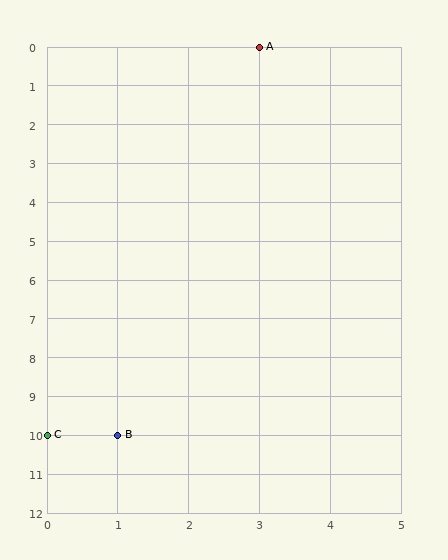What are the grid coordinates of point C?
Point C is at grid coordinates (0, 10).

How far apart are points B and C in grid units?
Points B and C are 1 column apart.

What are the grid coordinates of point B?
Point B is at grid coordinates (1, 10).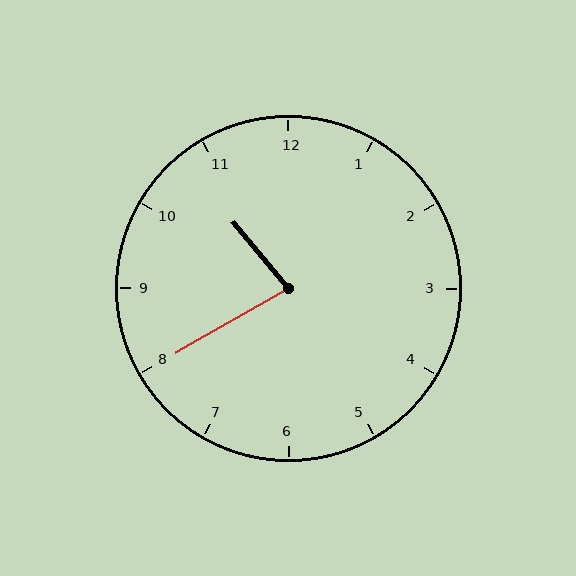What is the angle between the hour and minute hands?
Approximately 80 degrees.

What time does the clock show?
10:40.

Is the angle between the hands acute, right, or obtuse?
It is acute.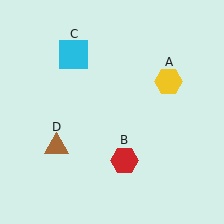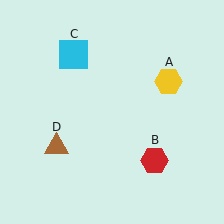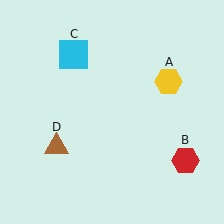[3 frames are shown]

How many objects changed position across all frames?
1 object changed position: red hexagon (object B).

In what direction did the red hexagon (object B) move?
The red hexagon (object B) moved right.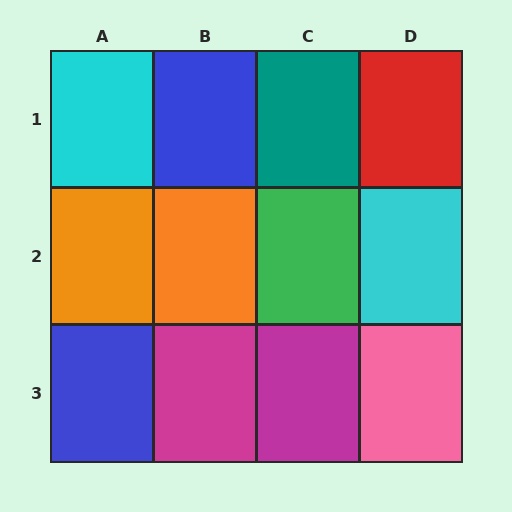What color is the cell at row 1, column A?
Cyan.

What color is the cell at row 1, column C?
Teal.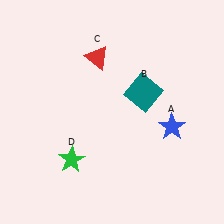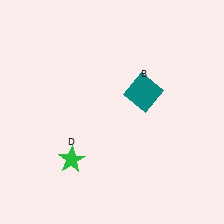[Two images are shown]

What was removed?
The red triangle (C), the blue star (A) were removed in Image 2.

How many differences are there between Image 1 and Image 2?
There are 2 differences between the two images.